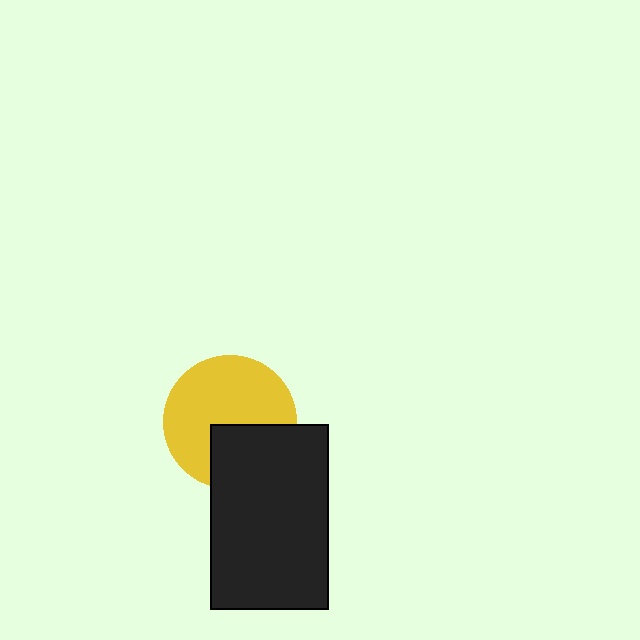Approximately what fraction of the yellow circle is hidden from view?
Roughly 34% of the yellow circle is hidden behind the black rectangle.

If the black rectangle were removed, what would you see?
You would see the complete yellow circle.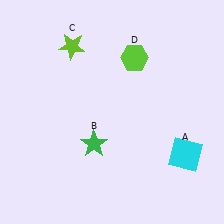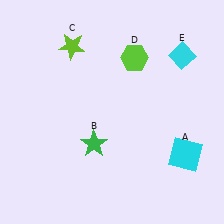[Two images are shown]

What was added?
A cyan diamond (E) was added in Image 2.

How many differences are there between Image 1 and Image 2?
There is 1 difference between the two images.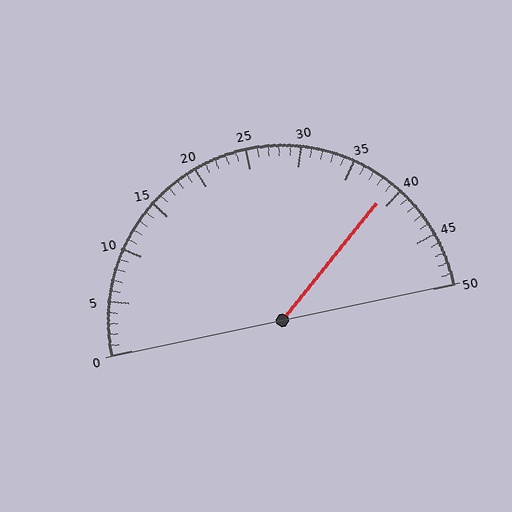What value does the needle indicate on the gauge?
The needle indicates approximately 39.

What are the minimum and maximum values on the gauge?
The gauge ranges from 0 to 50.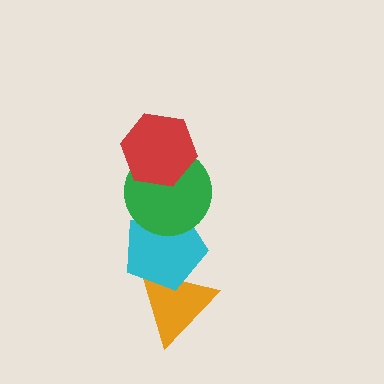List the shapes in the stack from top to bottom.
From top to bottom: the red hexagon, the green circle, the cyan pentagon, the orange triangle.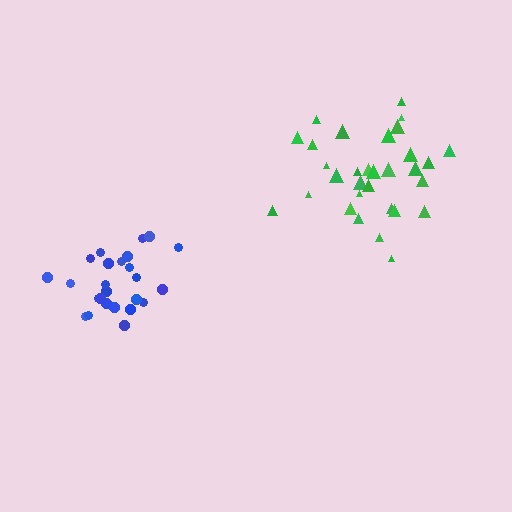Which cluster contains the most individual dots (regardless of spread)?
Green (31).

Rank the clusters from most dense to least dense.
blue, green.